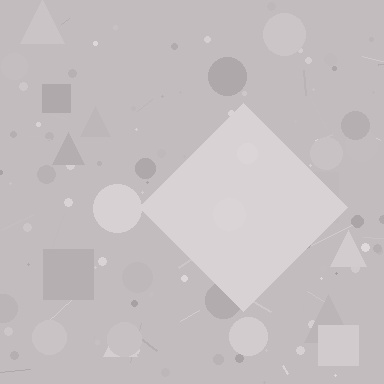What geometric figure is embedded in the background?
A diamond is embedded in the background.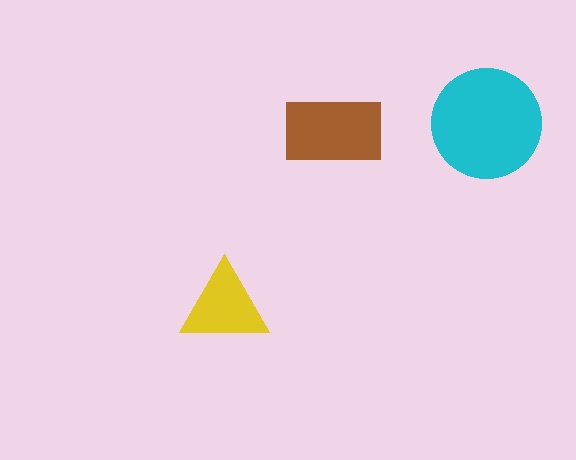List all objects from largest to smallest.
The cyan circle, the brown rectangle, the yellow triangle.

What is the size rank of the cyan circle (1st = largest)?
1st.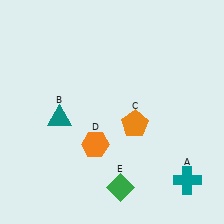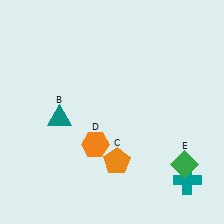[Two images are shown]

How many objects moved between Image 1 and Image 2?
2 objects moved between the two images.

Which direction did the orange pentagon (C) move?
The orange pentagon (C) moved down.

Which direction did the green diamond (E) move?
The green diamond (E) moved right.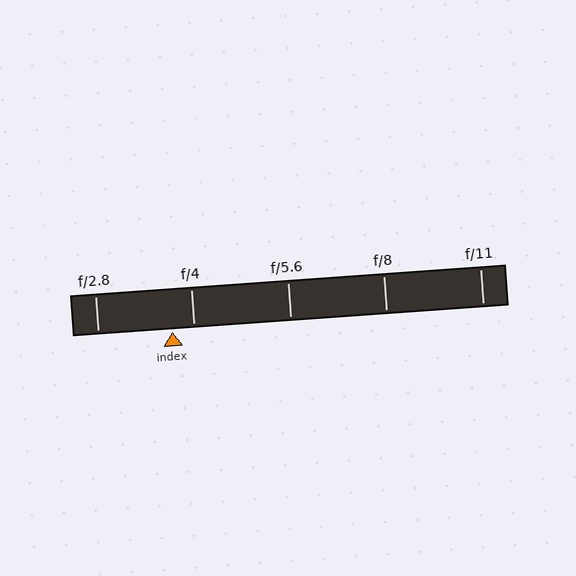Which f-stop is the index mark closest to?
The index mark is closest to f/4.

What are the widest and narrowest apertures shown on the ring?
The widest aperture shown is f/2.8 and the narrowest is f/11.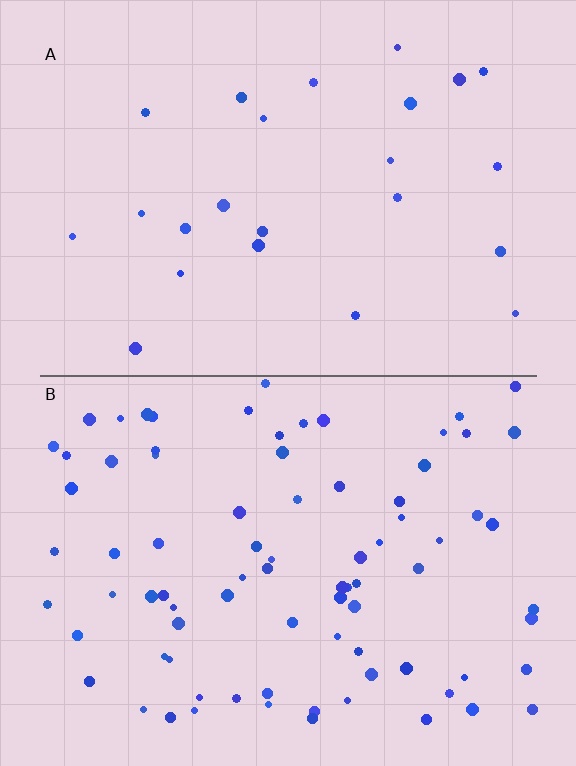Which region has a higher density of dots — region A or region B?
B (the bottom).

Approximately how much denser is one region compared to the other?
Approximately 3.4× — region B over region A.